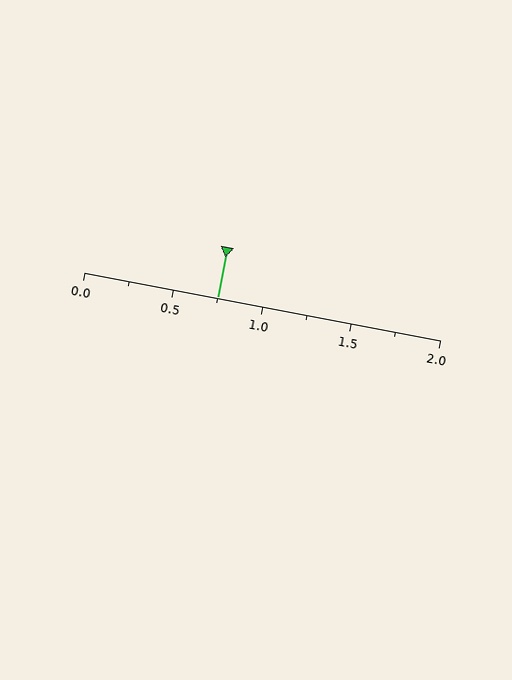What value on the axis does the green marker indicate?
The marker indicates approximately 0.75.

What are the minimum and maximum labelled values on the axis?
The axis runs from 0.0 to 2.0.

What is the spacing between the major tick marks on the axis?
The major ticks are spaced 0.5 apart.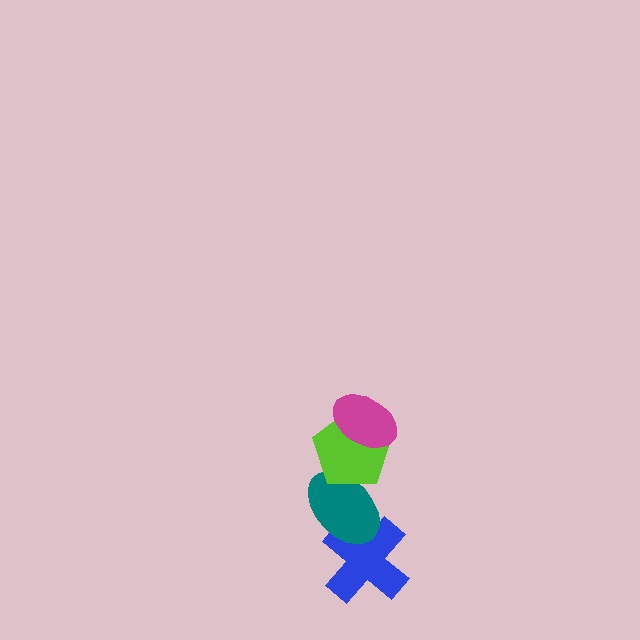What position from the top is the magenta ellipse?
The magenta ellipse is 1st from the top.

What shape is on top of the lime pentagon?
The magenta ellipse is on top of the lime pentagon.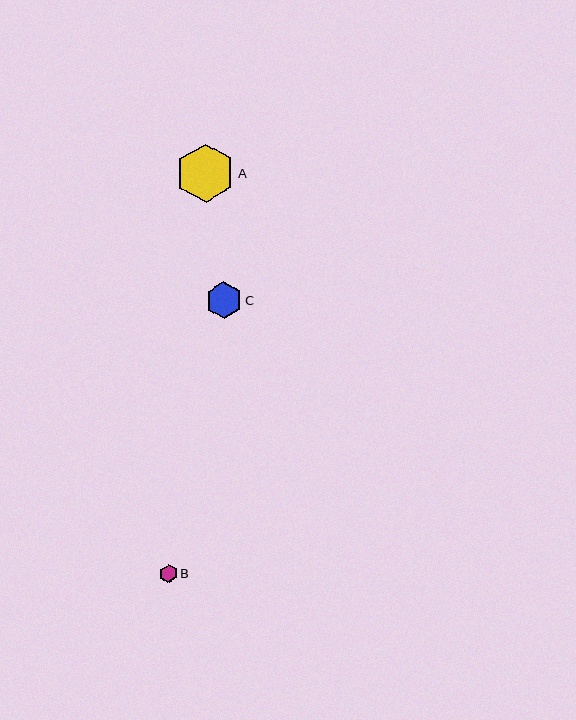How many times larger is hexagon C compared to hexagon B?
Hexagon C is approximately 2.0 times the size of hexagon B.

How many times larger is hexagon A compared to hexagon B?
Hexagon A is approximately 3.3 times the size of hexagon B.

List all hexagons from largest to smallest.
From largest to smallest: A, C, B.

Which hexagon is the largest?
Hexagon A is the largest with a size of approximately 59 pixels.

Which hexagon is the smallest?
Hexagon B is the smallest with a size of approximately 18 pixels.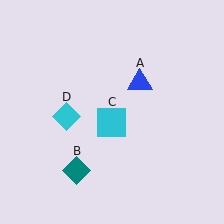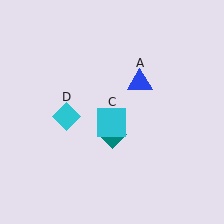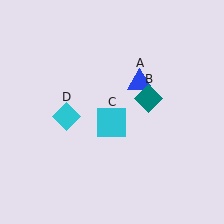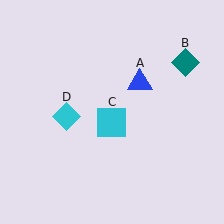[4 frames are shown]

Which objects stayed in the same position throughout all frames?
Blue triangle (object A) and cyan square (object C) and cyan diamond (object D) remained stationary.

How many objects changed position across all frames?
1 object changed position: teal diamond (object B).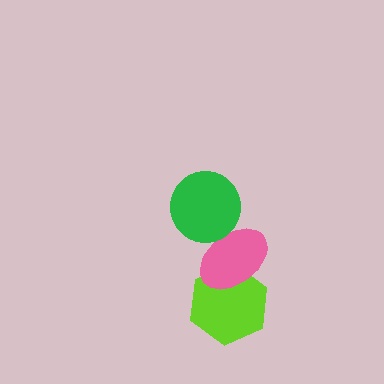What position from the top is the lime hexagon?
The lime hexagon is 3rd from the top.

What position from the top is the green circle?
The green circle is 1st from the top.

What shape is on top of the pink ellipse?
The green circle is on top of the pink ellipse.